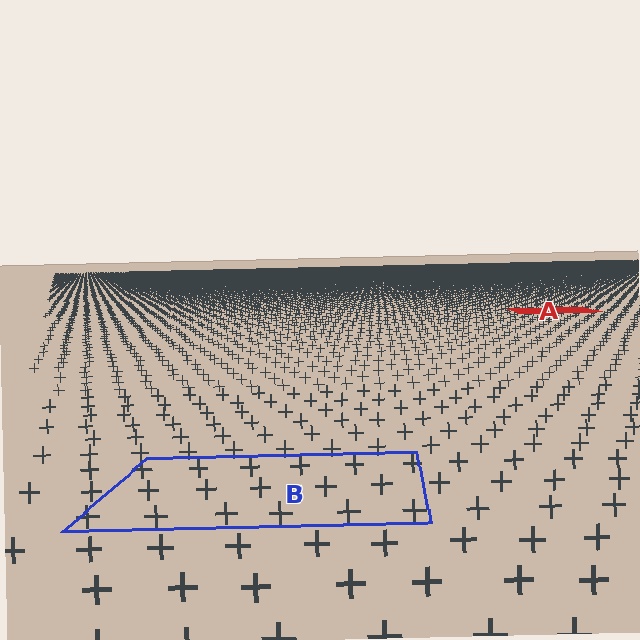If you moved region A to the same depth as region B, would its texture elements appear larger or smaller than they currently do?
They would appear larger. At a closer depth, the same texture elements are projected at a bigger on-screen size.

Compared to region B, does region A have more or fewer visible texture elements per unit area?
Region A has more texture elements per unit area — they are packed more densely because it is farther away.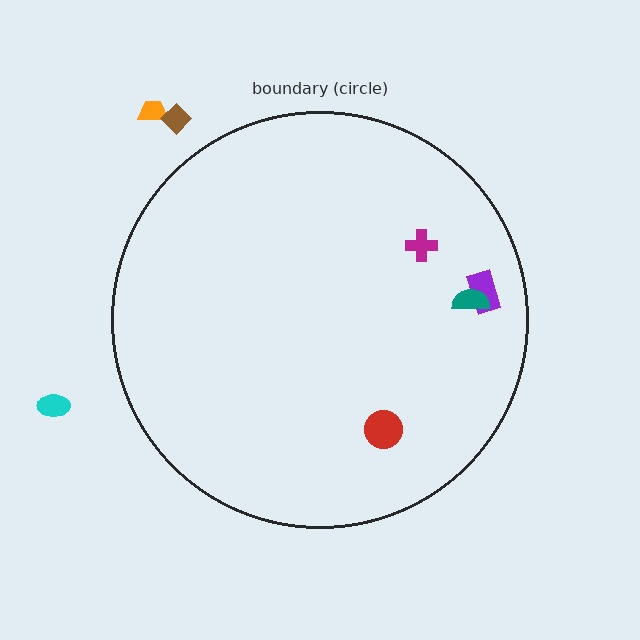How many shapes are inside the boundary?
4 inside, 3 outside.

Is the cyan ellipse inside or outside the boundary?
Outside.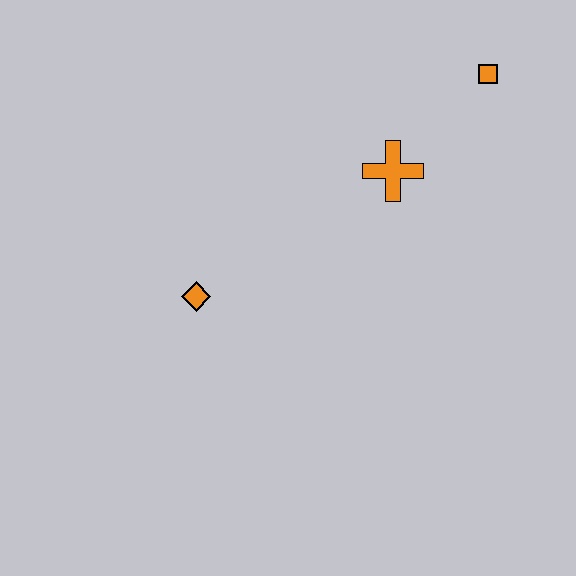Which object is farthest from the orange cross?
The orange diamond is farthest from the orange cross.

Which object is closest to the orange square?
The orange cross is closest to the orange square.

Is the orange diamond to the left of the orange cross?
Yes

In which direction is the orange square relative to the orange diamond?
The orange square is to the right of the orange diamond.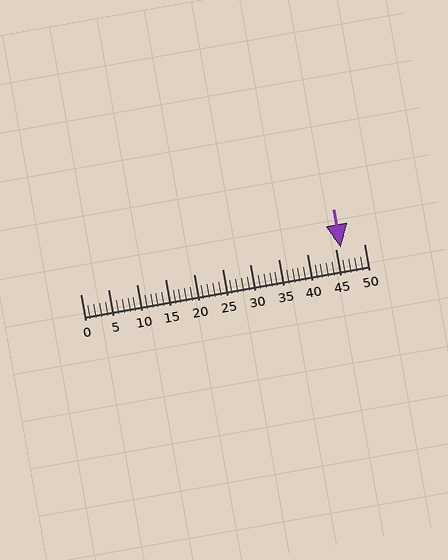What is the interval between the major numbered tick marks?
The major tick marks are spaced 5 units apart.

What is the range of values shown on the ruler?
The ruler shows values from 0 to 50.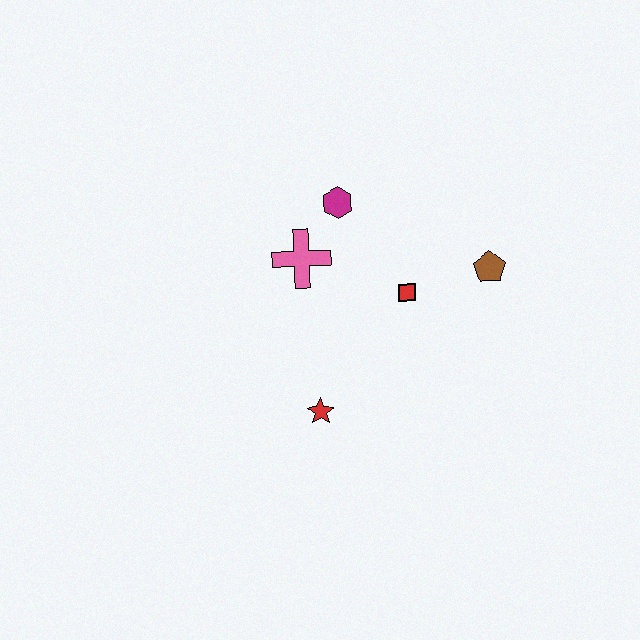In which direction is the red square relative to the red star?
The red square is above the red star.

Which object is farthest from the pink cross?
The brown pentagon is farthest from the pink cross.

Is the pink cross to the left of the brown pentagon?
Yes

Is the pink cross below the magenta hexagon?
Yes